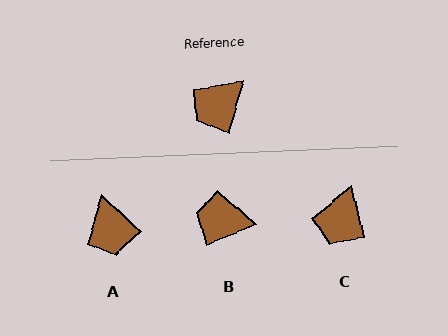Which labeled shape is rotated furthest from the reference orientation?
A, about 64 degrees away.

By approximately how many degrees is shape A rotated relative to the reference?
Approximately 64 degrees counter-clockwise.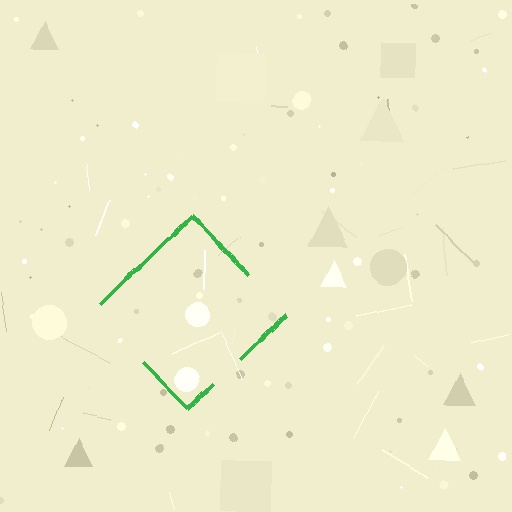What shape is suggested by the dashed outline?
The dashed outline suggests a diamond.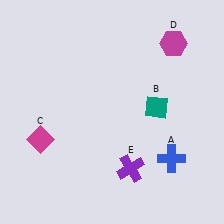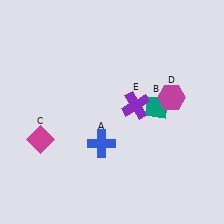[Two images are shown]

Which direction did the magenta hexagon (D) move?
The magenta hexagon (D) moved down.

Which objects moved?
The objects that moved are: the blue cross (A), the magenta hexagon (D), the purple cross (E).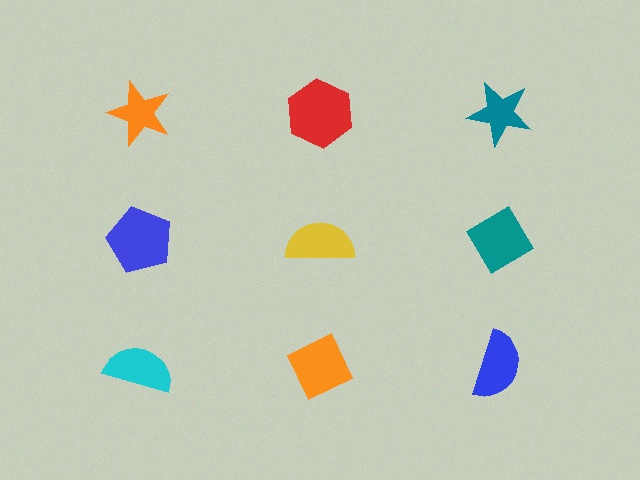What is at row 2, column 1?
A blue pentagon.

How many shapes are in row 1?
3 shapes.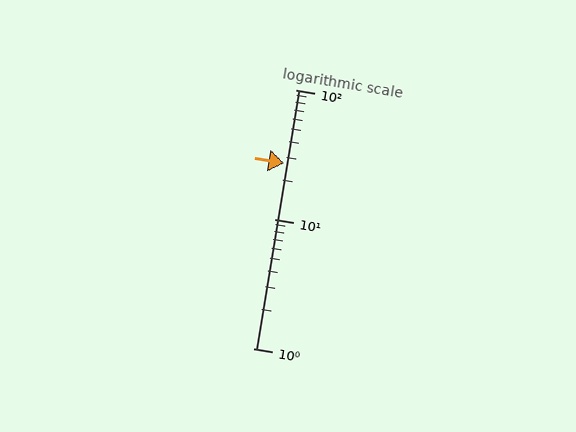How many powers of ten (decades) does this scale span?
The scale spans 2 decades, from 1 to 100.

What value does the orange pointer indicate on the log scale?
The pointer indicates approximately 27.